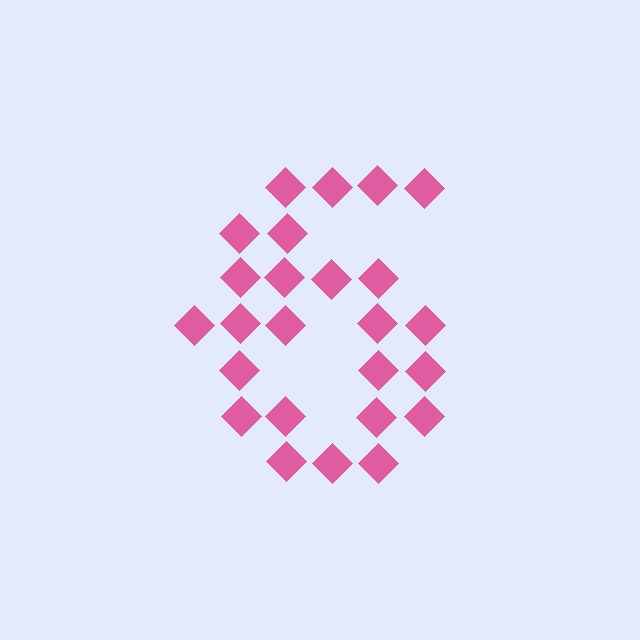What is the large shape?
The large shape is the digit 6.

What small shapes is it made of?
It is made of small diamonds.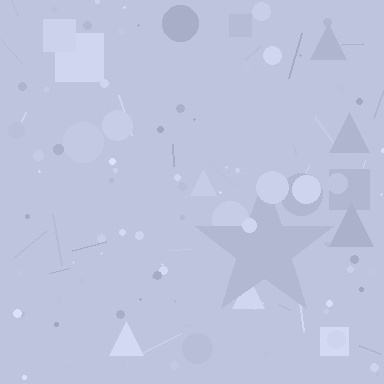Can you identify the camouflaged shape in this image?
The camouflaged shape is a star.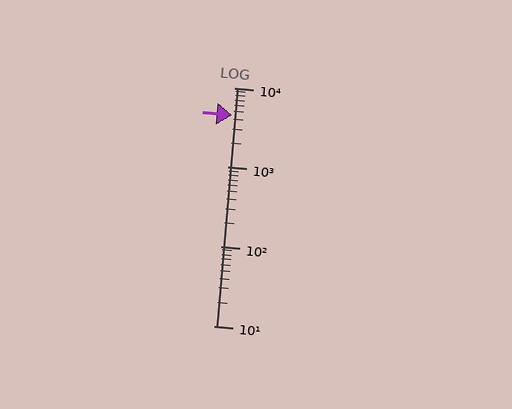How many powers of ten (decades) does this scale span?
The scale spans 3 decades, from 10 to 10000.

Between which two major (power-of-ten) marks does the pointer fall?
The pointer is between 1000 and 10000.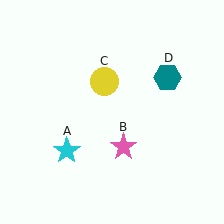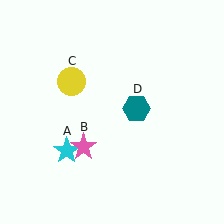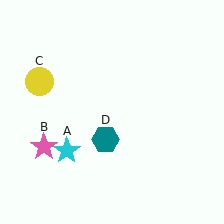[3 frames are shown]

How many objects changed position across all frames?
3 objects changed position: pink star (object B), yellow circle (object C), teal hexagon (object D).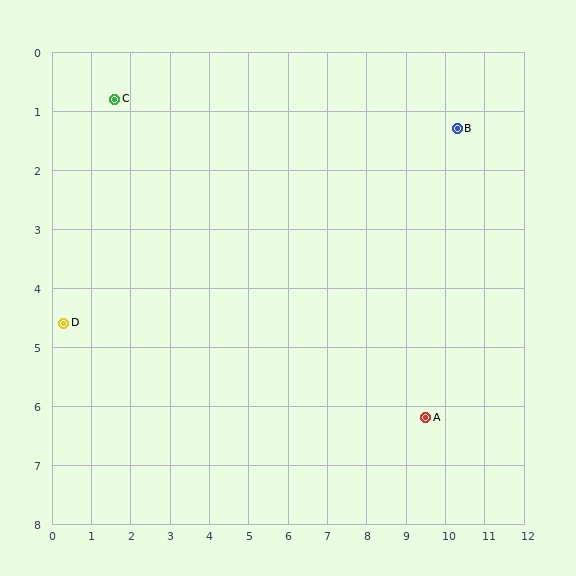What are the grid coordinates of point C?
Point C is at approximately (1.6, 0.8).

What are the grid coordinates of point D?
Point D is at approximately (0.3, 4.6).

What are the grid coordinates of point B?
Point B is at approximately (10.3, 1.3).